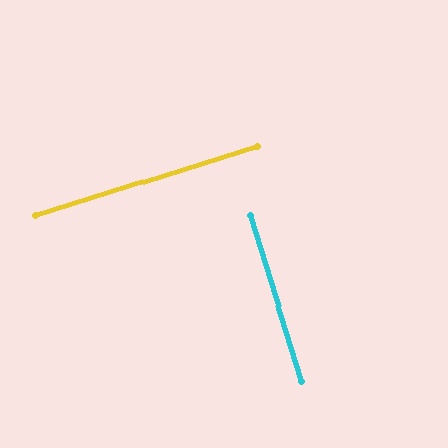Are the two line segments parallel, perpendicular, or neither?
Perpendicular — they meet at approximately 90°.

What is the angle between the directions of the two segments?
Approximately 90 degrees.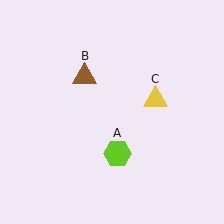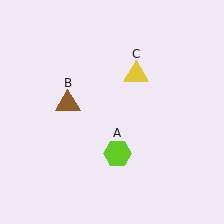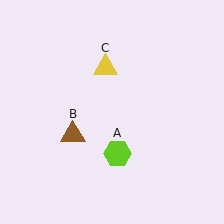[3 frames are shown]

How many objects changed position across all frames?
2 objects changed position: brown triangle (object B), yellow triangle (object C).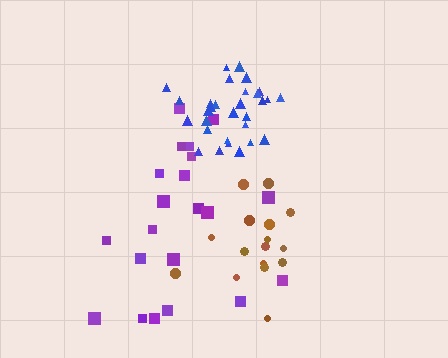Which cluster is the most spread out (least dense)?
Purple.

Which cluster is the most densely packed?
Blue.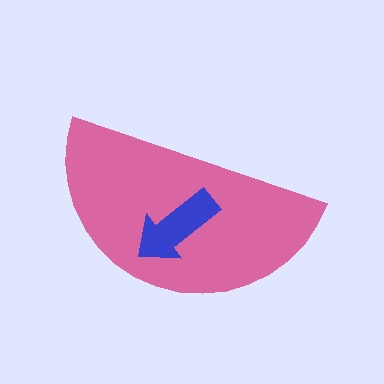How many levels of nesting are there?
2.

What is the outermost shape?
The pink semicircle.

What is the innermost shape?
The blue arrow.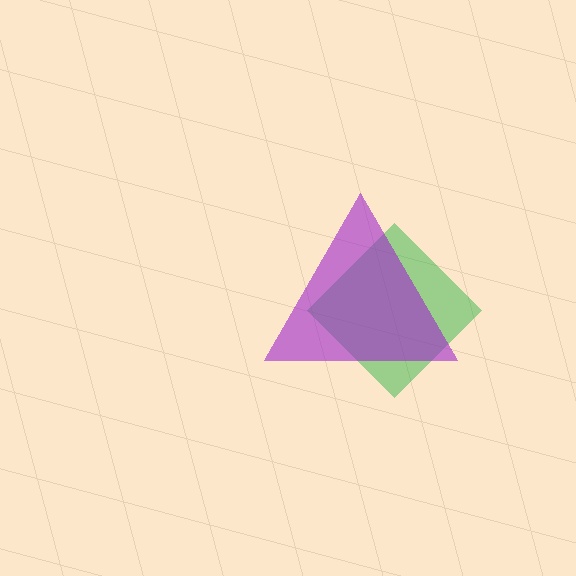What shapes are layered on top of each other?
The layered shapes are: a green diamond, a purple triangle.